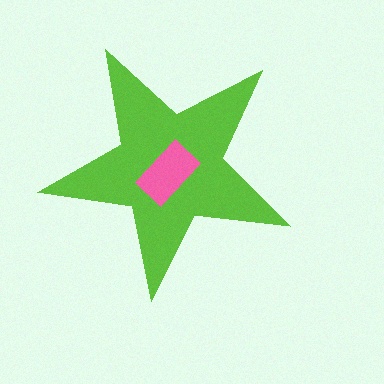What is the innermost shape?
The pink rectangle.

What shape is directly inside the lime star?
The pink rectangle.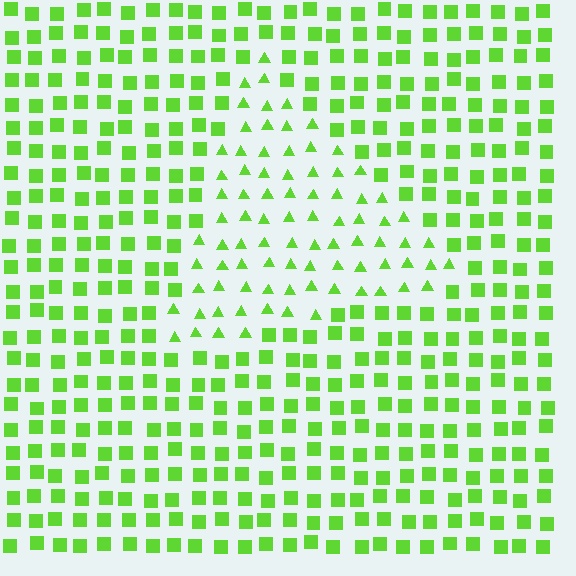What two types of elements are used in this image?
The image uses triangles inside the triangle region and squares outside it.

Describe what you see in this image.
The image is filled with small lime elements arranged in a uniform grid. A triangle-shaped region contains triangles, while the surrounding area contains squares. The boundary is defined purely by the change in element shape.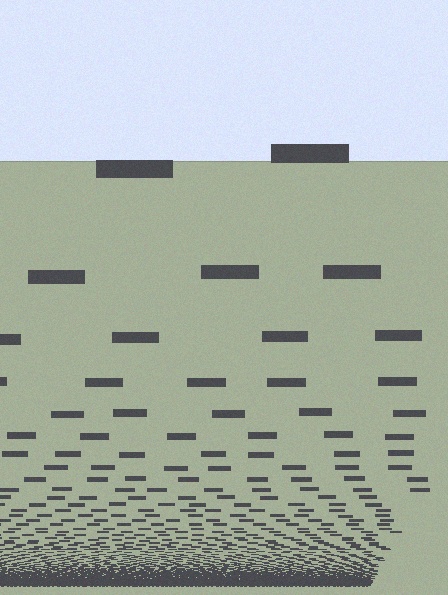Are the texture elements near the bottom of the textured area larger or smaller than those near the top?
Smaller. The gradient is inverted — elements near the bottom are smaller and denser.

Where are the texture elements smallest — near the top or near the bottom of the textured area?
Near the bottom.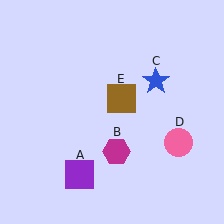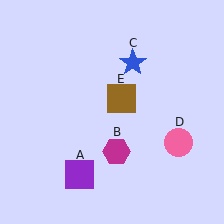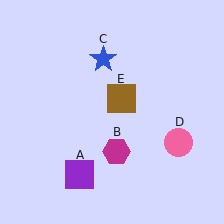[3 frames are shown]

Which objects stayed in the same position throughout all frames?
Purple square (object A) and magenta hexagon (object B) and pink circle (object D) and brown square (object E) remained stationary.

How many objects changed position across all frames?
1 object changed position: blue star (object C).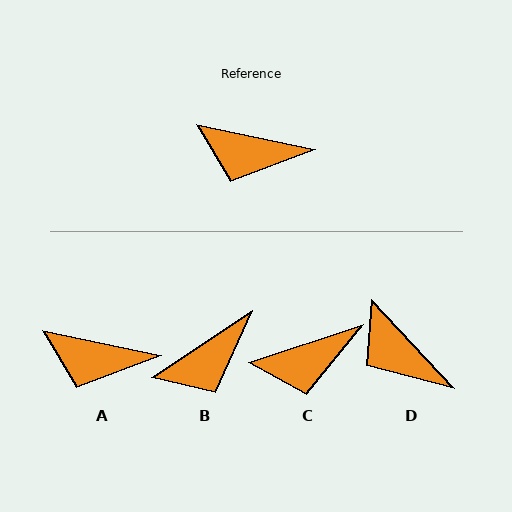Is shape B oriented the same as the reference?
No, it is off by about 46 degrees.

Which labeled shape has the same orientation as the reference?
A.